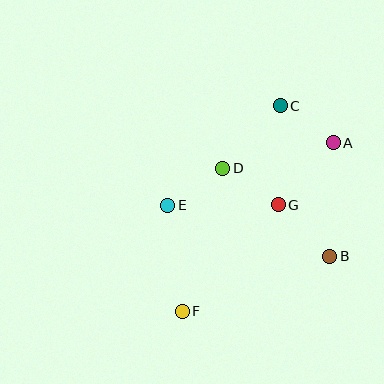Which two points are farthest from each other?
Points C and F are farthest from each other.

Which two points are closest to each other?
Points A and C are closest to each other.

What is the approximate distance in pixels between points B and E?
The distance between B and E is approximately 170 pixels.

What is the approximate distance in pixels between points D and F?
The distance between D and F is approximately 148 pixels.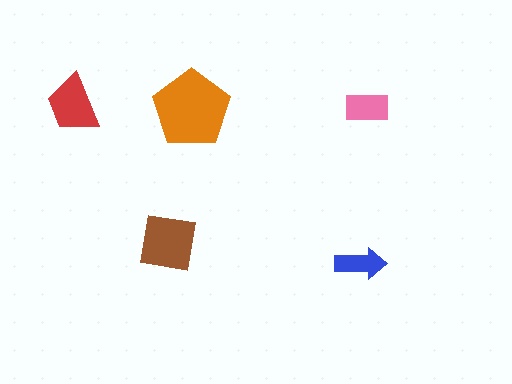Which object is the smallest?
The blue arrow.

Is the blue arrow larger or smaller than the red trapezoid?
Smaller.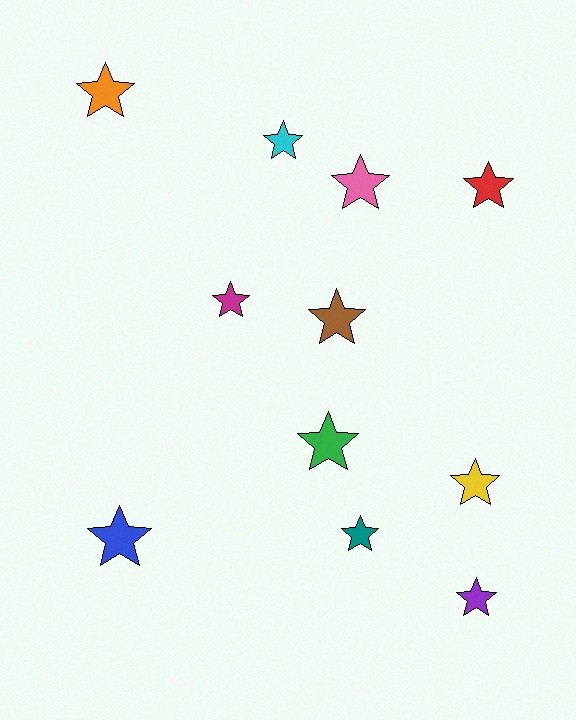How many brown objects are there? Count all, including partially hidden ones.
There is 1 brown object.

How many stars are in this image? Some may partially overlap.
There are 11 stars.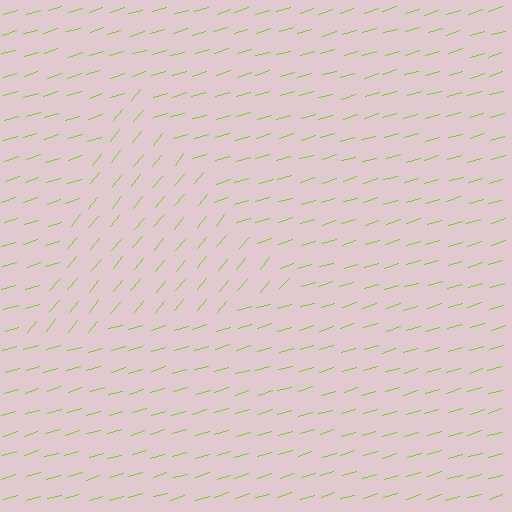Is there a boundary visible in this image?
Yes, there is a texture boundary formed by a change in line orientation.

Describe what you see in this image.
The image is filled with small lime line segments. A triangle region in the image has lines oriented differently from the surrounding lines, creating a visible texture boundary.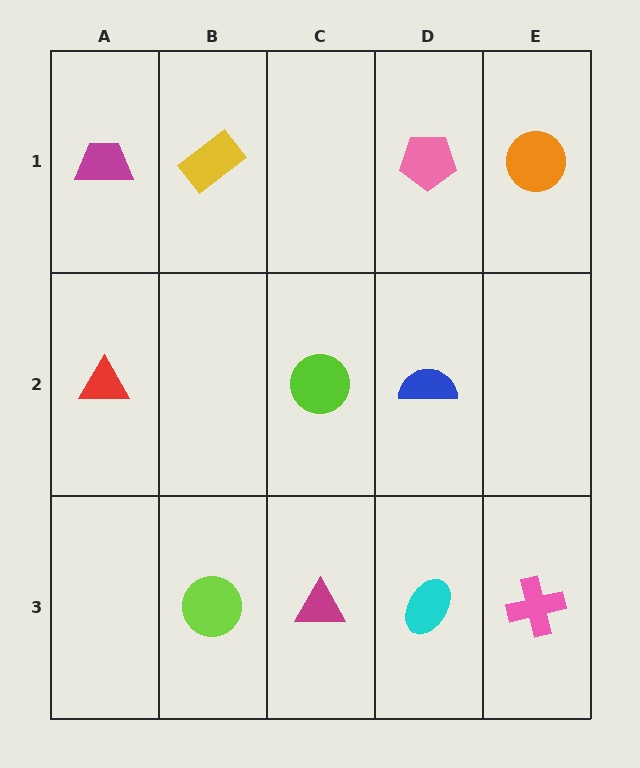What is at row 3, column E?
A pink cross.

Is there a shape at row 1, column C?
No, that cell is empty.